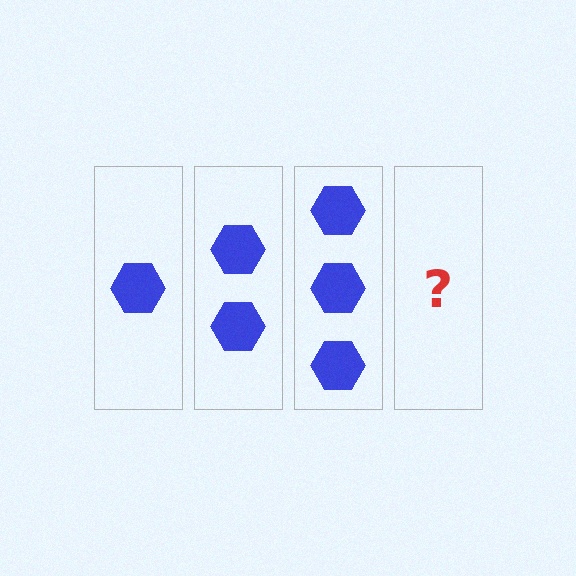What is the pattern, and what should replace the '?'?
The pattern is that each step adds one more hexagon. The '?' should be 4 hexagons.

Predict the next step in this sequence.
The next step is 4 hexagons.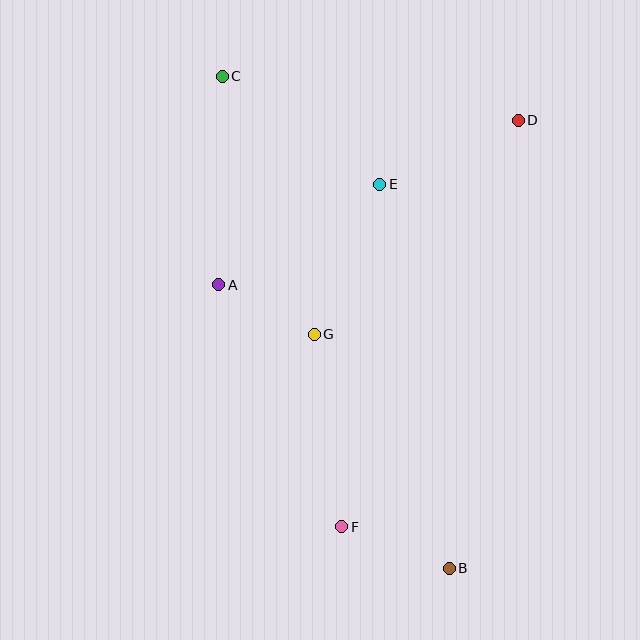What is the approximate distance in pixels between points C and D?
The distance between C and D is approximately 300 pixels.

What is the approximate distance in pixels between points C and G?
The distance between C and G is approximately 274 pixels.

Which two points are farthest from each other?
Points B and C are farthest from each other.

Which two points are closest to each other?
Points A and G are closest to each other.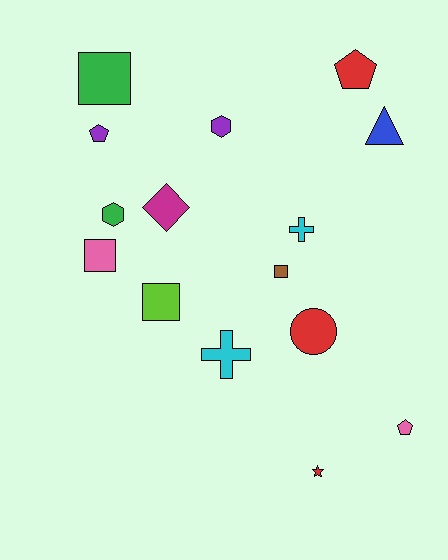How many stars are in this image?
There is 1 star.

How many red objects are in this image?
There are 3 red objects.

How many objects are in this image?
There are 15 objects.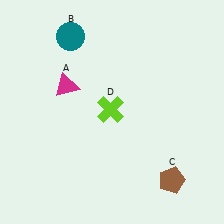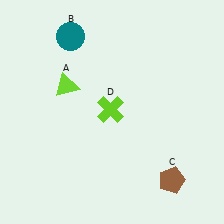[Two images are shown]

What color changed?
The triangle (A) changed from magenta in Image 1 to lime in Image 2.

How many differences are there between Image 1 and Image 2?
There is 1 difference between the two images.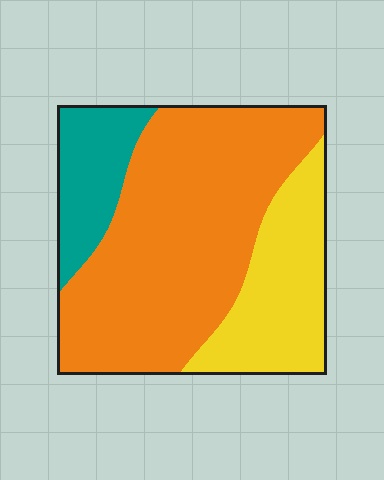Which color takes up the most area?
Orange, at roughly 60%.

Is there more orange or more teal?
Orange.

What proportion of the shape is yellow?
Yellow covers about 25% of the shape.